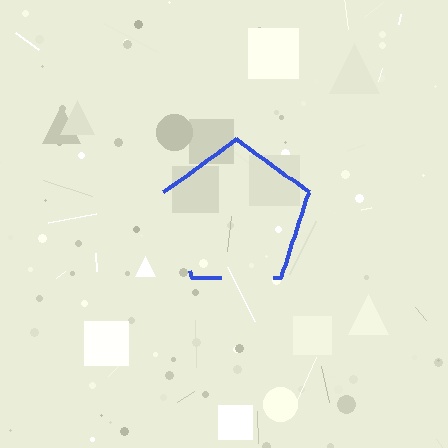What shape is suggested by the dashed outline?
The dashed outline suggests a pentagon.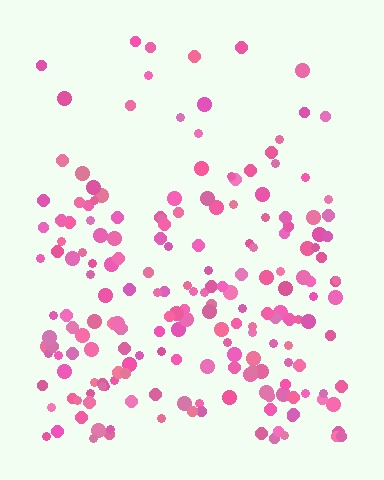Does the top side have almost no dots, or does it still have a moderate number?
Still a moderate number, just noticeably fewer than the bottom.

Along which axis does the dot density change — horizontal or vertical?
Vertical.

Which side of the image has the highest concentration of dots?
The bottom.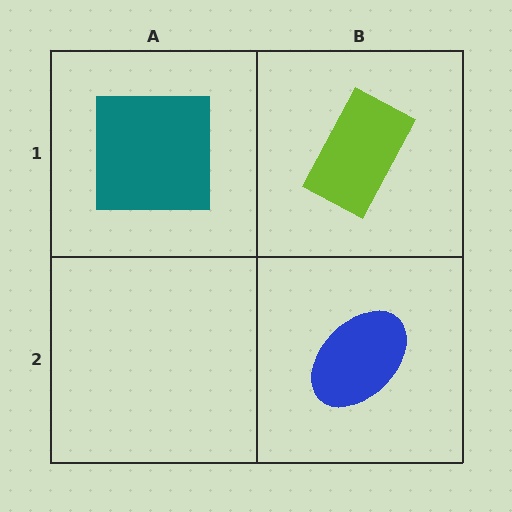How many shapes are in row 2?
1 shape.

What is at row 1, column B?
A lime rectangle.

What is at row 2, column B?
A blue ellipse.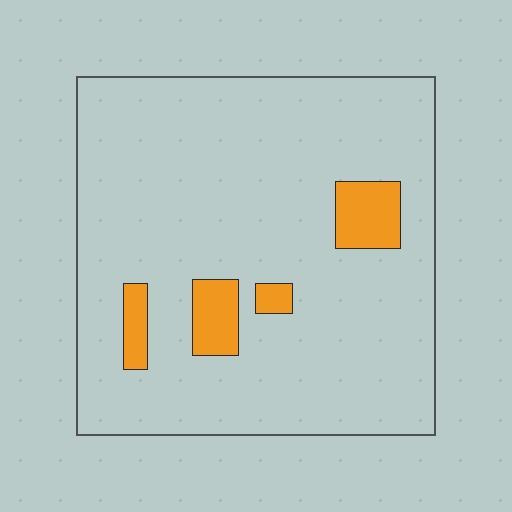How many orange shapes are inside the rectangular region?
4.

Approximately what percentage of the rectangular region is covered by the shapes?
Approximately 10%.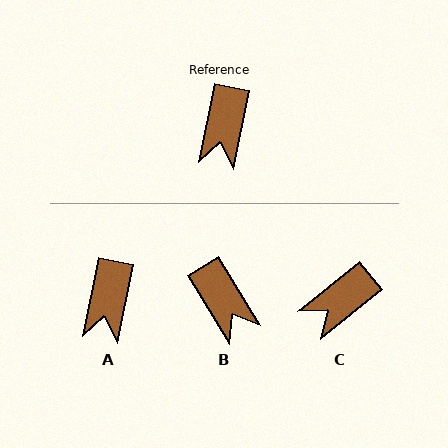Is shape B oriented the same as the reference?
No, it is off by about 42 degrees.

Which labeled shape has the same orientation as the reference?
A.